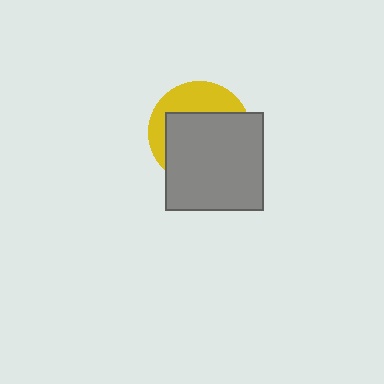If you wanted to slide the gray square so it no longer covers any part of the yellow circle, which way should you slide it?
Slide it toward the lower-right — that is the most direct way to separate the two shapes.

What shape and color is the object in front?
The object in front is a gray square.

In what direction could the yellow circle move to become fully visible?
The yellow circle could move toward the upper-left. That would shift it out from behind the gray square entirely.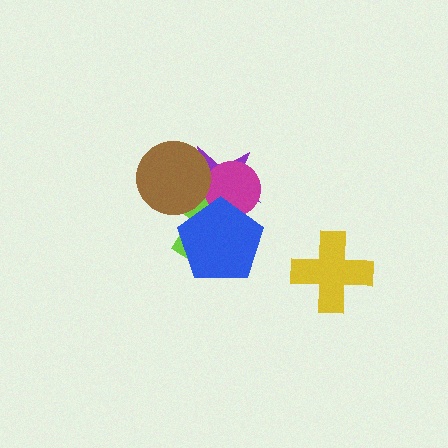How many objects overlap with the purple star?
4 objects overlap with the purple star.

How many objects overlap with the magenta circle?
3 objects overlap with the magenta circle.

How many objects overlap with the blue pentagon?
3 objects overlap with the blue pentagon.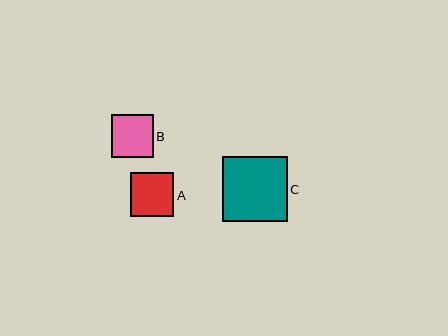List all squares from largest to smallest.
From largest to smallest: C, A, B.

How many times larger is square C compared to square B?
Square C is approximately 1.5 times the size of square B.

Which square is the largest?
Square C is the largest with a size of approximately 65 pixels.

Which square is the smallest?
Square B is the smallest with a size of approximately 42 pixels.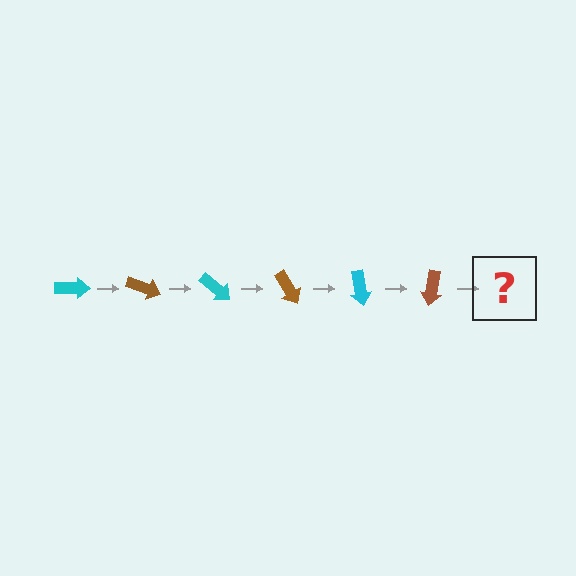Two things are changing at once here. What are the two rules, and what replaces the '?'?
The two rules are that it rotates 20 degrees each step and the color cycles through cyan and brown. The '?' should be a cyan arrow, rotated 120 degrees from the start.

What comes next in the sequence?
The next element should be a cyan arrow, rotated 120 degrees from the start.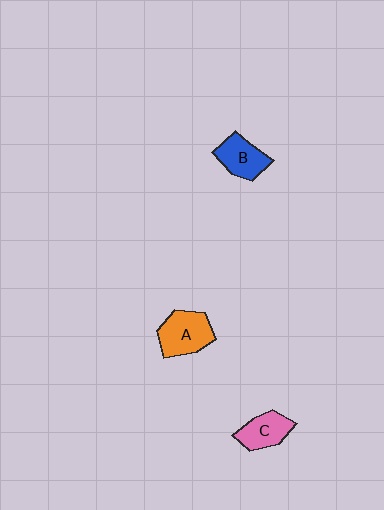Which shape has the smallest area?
Shape C (pink).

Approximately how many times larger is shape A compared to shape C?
Approximately 1.3 times.